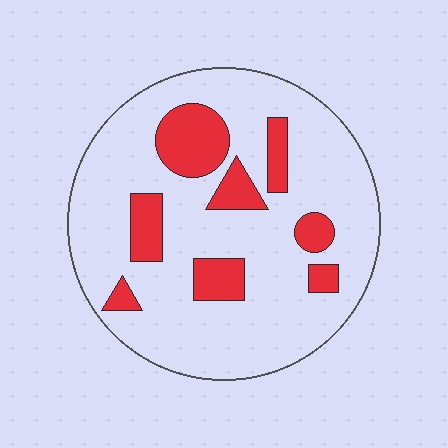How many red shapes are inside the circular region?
8.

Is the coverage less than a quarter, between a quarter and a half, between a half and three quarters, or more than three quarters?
Less than a quarter.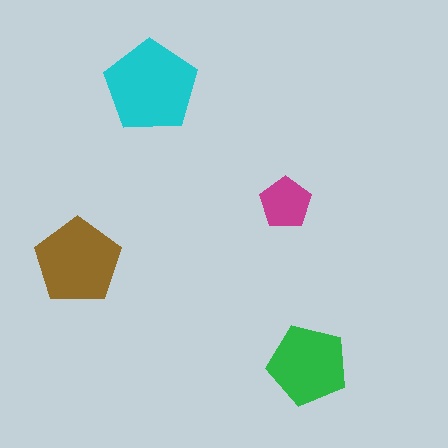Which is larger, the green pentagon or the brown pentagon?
The brown one.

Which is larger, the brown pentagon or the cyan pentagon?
The cyan one.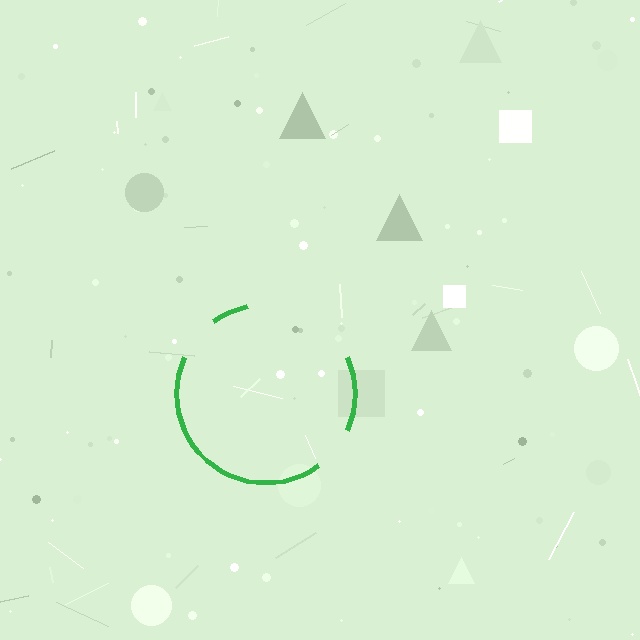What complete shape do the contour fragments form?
The contour fragments form a circle.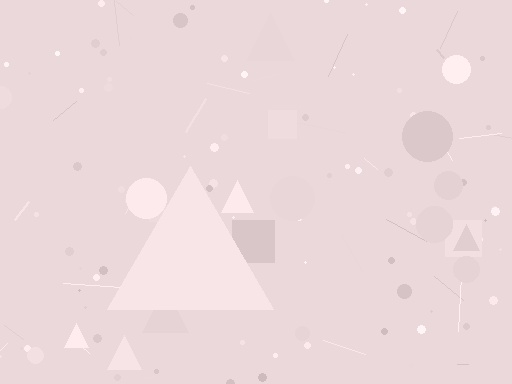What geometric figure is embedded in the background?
A triangle is embedded in the background.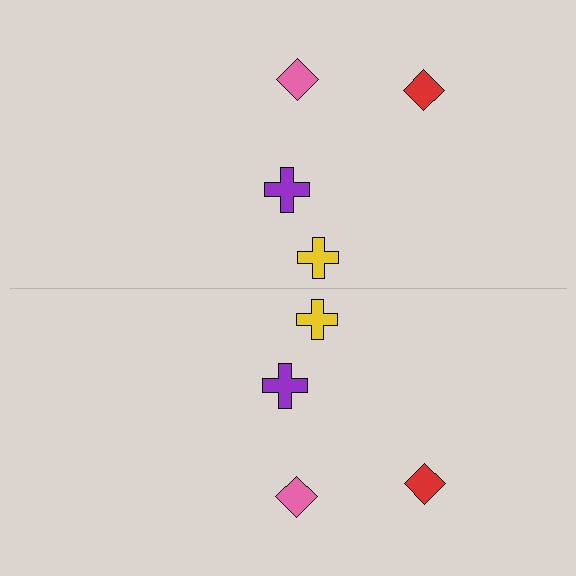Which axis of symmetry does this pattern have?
The pattern has a horizontal axis of symmetry running through the center of the image.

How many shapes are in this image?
There are 8 shapes in this image.